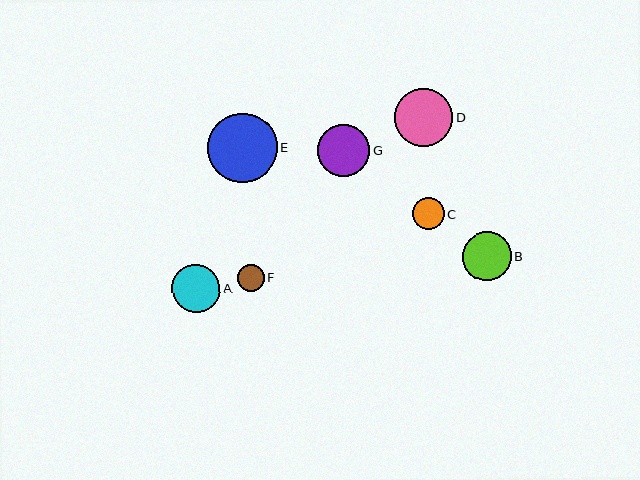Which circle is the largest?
Circle E is the largest with a size of approximately 70 pixels.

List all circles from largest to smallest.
From largest to smallest: E, D, G, B, A, C, F.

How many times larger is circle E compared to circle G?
Circle E is approximately 1.3 times the size of circle G.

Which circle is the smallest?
Circle F is the smallest with a size of approximately 26 pixels.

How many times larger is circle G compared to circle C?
Circle G is approximately 1.6 times the size of circle C.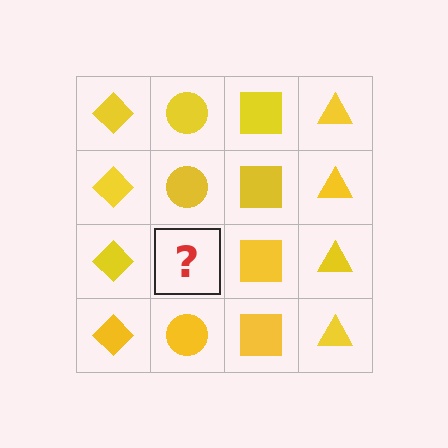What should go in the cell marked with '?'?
The missing cell should contain a yellow circle.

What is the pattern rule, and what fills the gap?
The rule is that each column has a consistent shape. The gap should be filled with a yellow circle.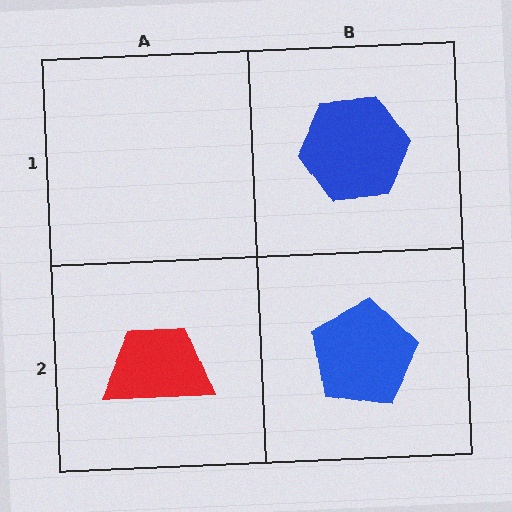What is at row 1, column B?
A blue hexagon.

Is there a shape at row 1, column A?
No, that cell is empty.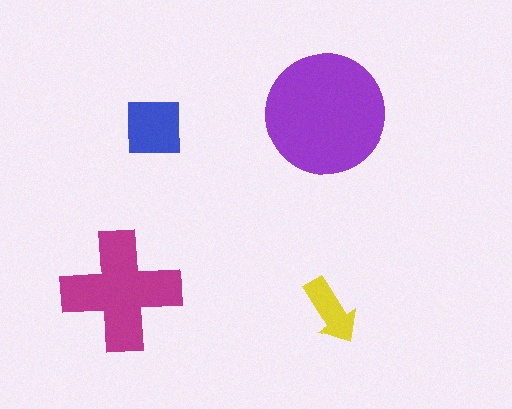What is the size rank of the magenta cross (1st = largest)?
2nd.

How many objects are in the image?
There are 4 objects in the image.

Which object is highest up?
The purple circle is topmost.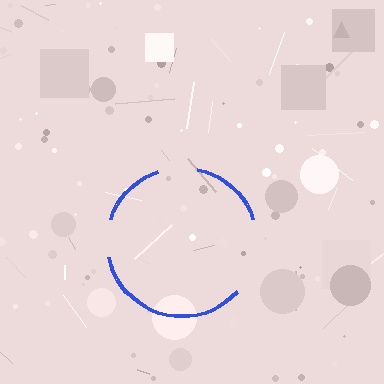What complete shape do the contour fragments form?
The contour fragments form a circle.